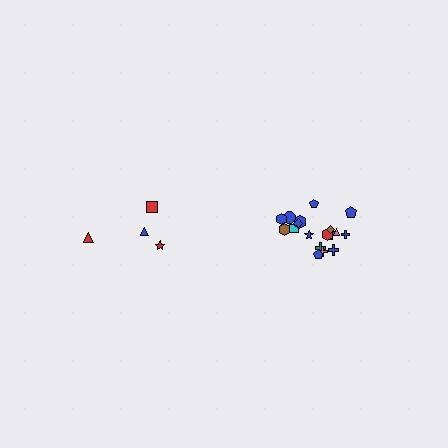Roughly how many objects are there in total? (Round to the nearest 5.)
Roughly 20 objects in total.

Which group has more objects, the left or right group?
The right group.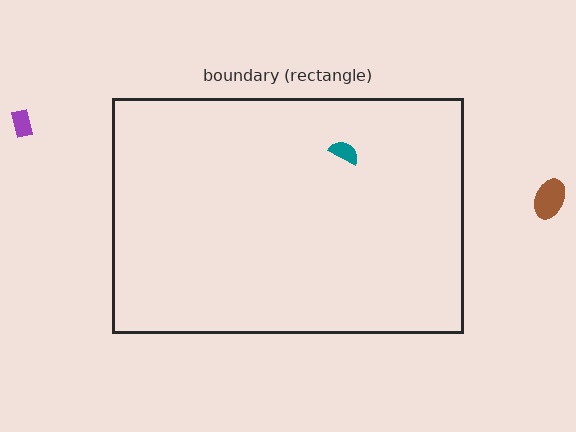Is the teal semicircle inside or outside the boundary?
Inside.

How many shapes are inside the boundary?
1 inside, 2 outside.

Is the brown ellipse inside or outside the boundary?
Outside.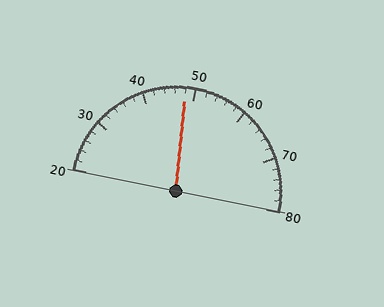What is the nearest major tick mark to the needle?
The nearest major tick mark is 50.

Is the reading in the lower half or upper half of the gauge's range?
The reading is in the lower half of the range (20 to 80).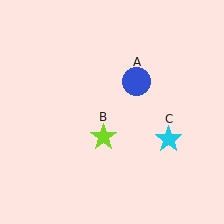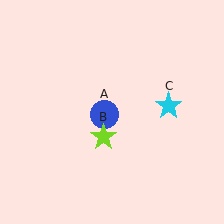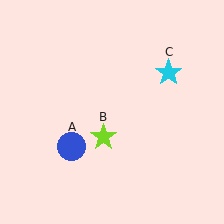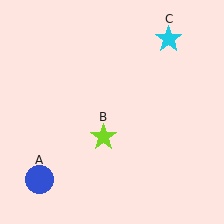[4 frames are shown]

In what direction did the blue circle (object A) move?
The blue circle (object A) moved down and to the left.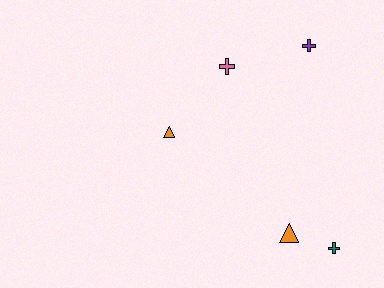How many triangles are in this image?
There are 2 triangles.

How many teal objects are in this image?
There is 1 teal object.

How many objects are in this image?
There are 5 objects.